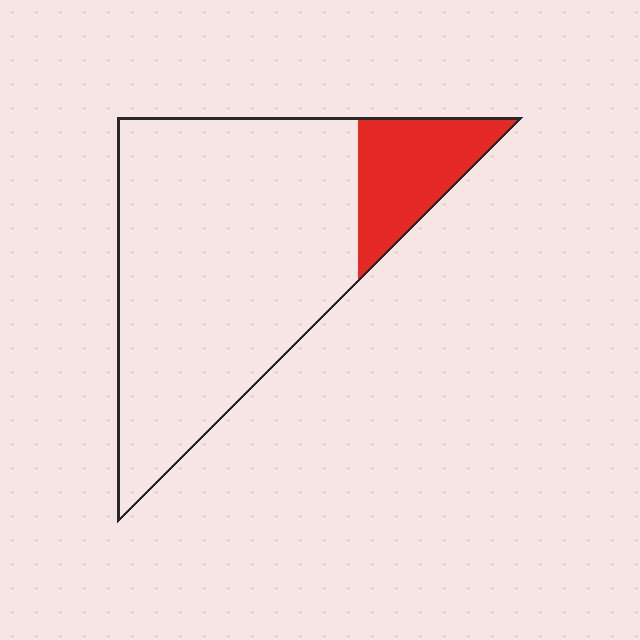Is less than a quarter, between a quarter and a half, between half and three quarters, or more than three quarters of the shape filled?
Less than a quarter.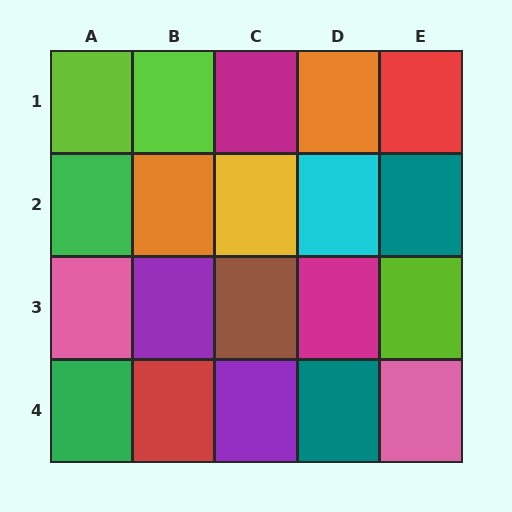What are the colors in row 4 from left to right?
Green, red, purple, teal, pink.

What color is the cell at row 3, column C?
Brown.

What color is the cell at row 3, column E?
Lime.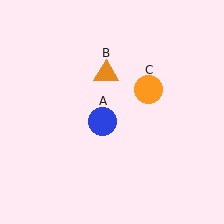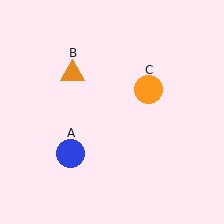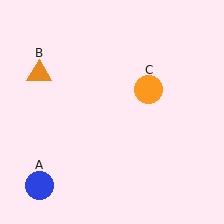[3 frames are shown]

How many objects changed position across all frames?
2 objects changed position: blue circle (object A), orange triangle (object B).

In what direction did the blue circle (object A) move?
The blue circle (object A) moved down and to the left.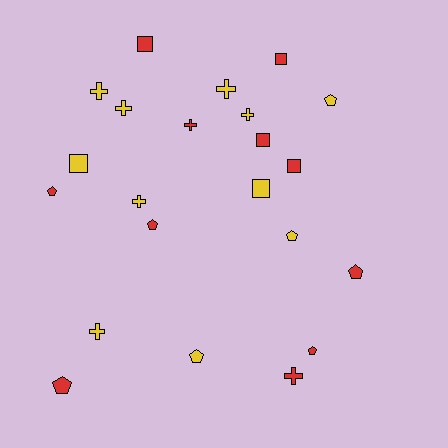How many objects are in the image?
There are 22 objects.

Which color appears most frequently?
Red, with 11 objects.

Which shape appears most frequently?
Cross, with 8 objects.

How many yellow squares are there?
There are 2 yellow squares.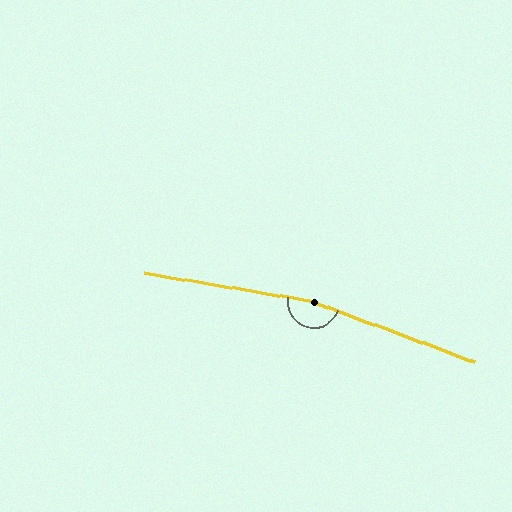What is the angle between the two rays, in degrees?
Approximately 169 degrees.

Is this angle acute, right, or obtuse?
It is obtuse.